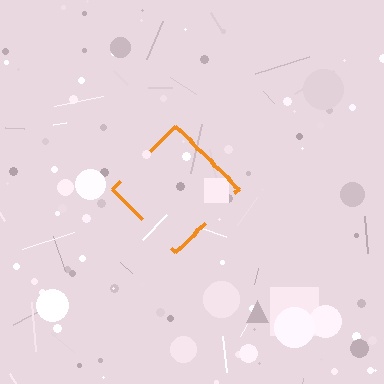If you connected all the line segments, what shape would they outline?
They would outline a diamond.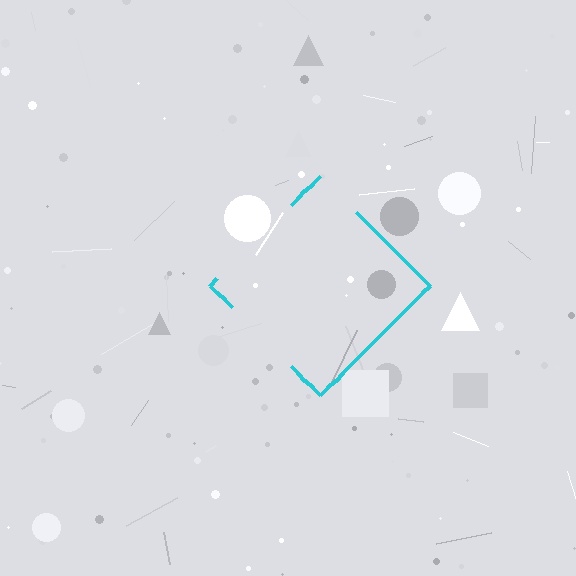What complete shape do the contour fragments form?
The contour fragments form a diamond.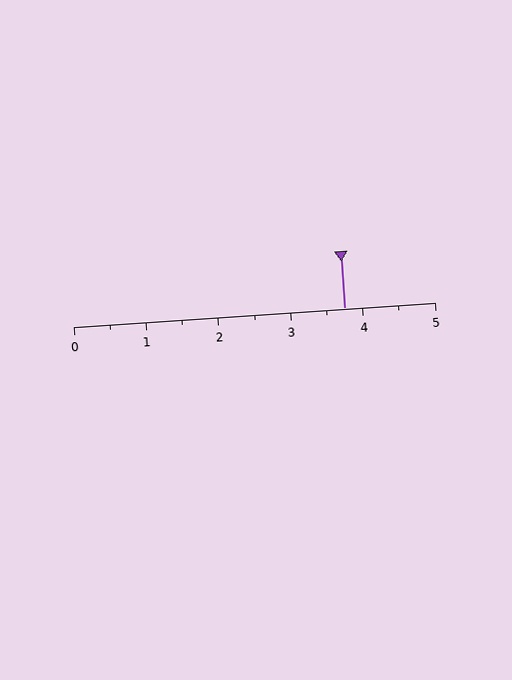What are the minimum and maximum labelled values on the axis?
The axis runs from 0 to 5.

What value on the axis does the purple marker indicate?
The marker indicates approximately 3.8.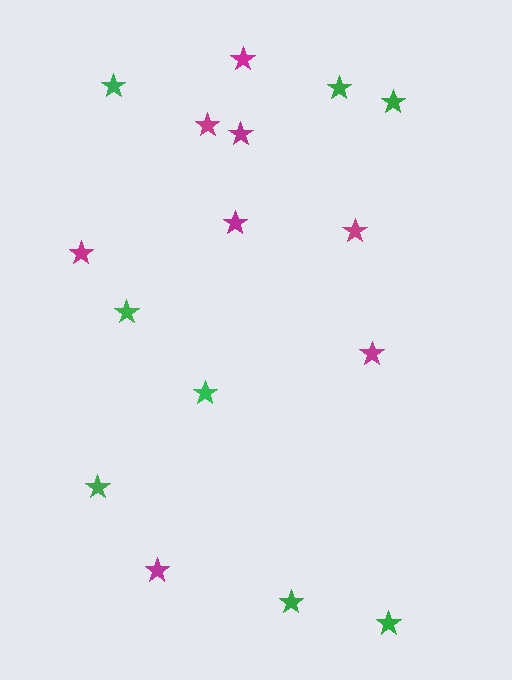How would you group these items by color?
There are 2 groups: one group of green stars (8) and one group of magenta stars (8).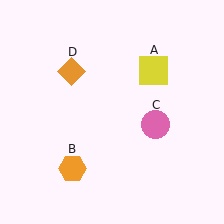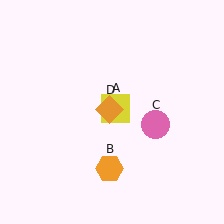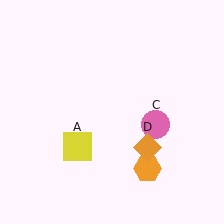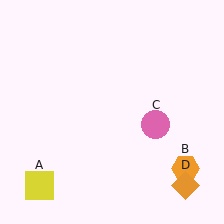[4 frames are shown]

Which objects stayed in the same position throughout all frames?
Pink circle (object C) remained stationary.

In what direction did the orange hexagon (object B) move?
The orange hexagon (object B) moved right.